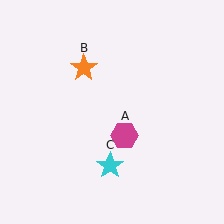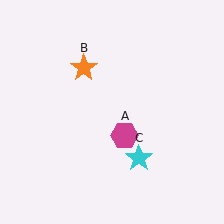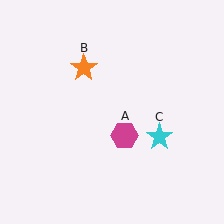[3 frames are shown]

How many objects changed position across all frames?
1 object changed position: cyan star (object C).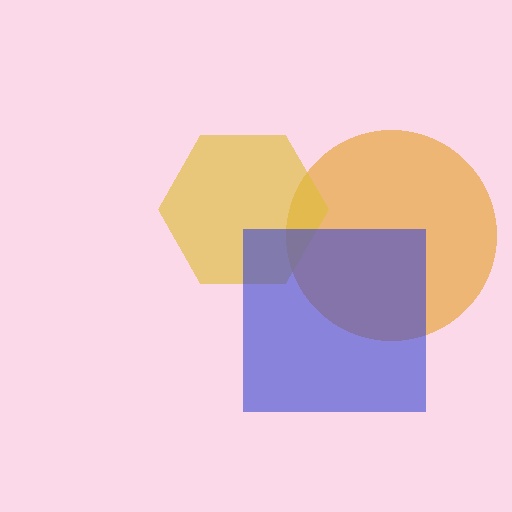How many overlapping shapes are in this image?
There are 3 overlapping shapes in the image.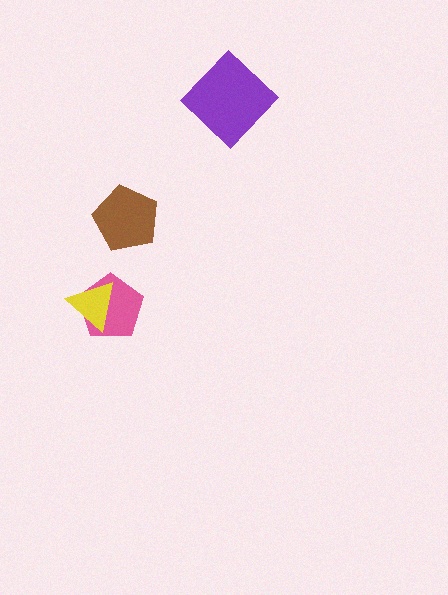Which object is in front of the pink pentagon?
The yellow triangle is in front of the pink pentagon.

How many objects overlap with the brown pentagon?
0 objects overlap with the brown pentagon.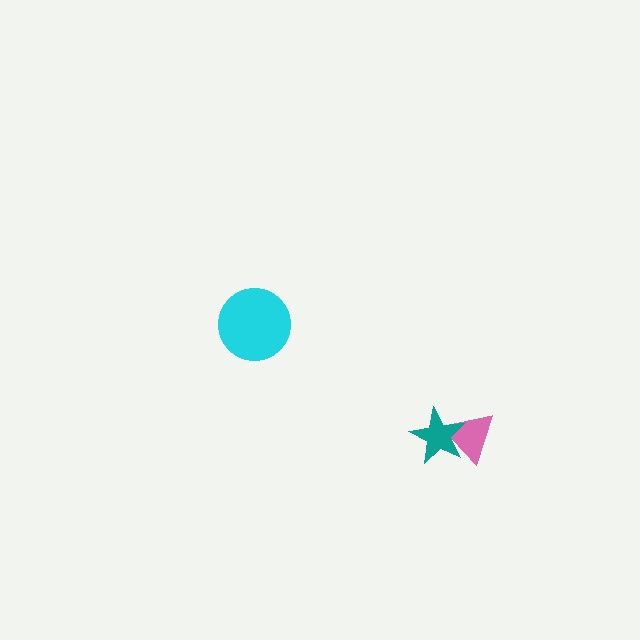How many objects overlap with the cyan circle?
0 objects overlap with the cyan circle.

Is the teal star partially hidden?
No, no other shape covers it.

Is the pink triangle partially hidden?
Yes, it is partially covered by another shape.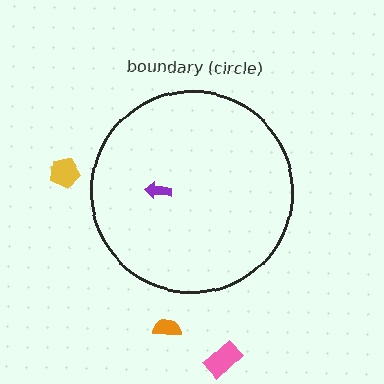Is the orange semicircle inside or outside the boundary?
Outside.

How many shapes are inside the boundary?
1 inside, 3 outside.